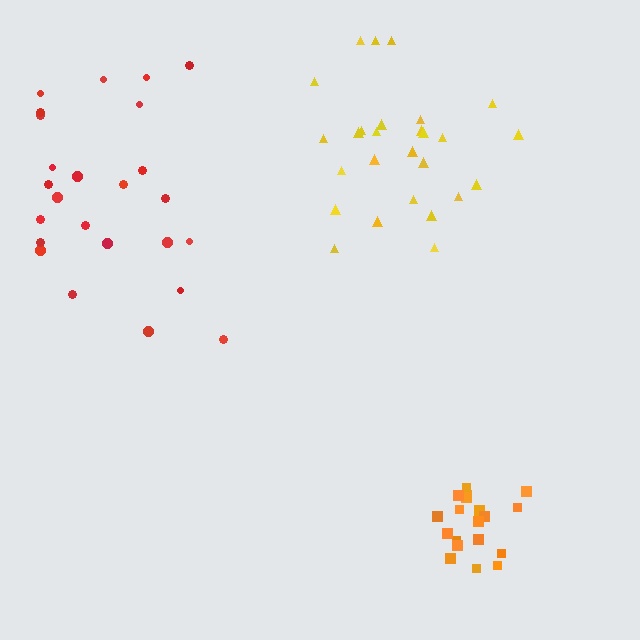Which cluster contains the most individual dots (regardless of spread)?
Yellow (27).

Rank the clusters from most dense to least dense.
orange, yellow, red.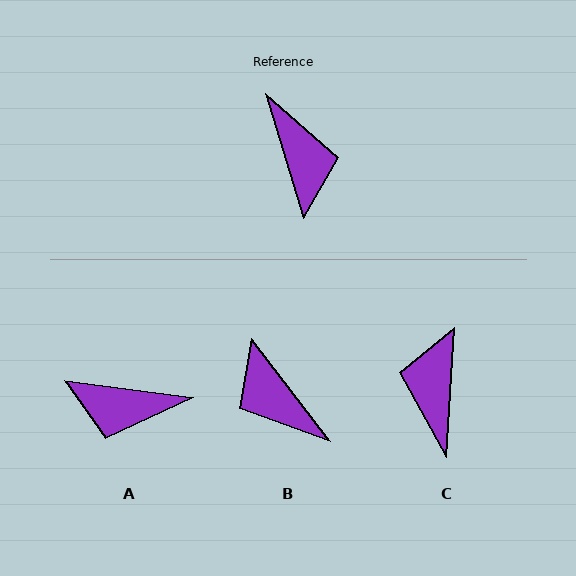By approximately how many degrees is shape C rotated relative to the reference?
Approximately 160 degrees counter-clockwise.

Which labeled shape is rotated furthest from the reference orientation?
C, about 160 degrees away.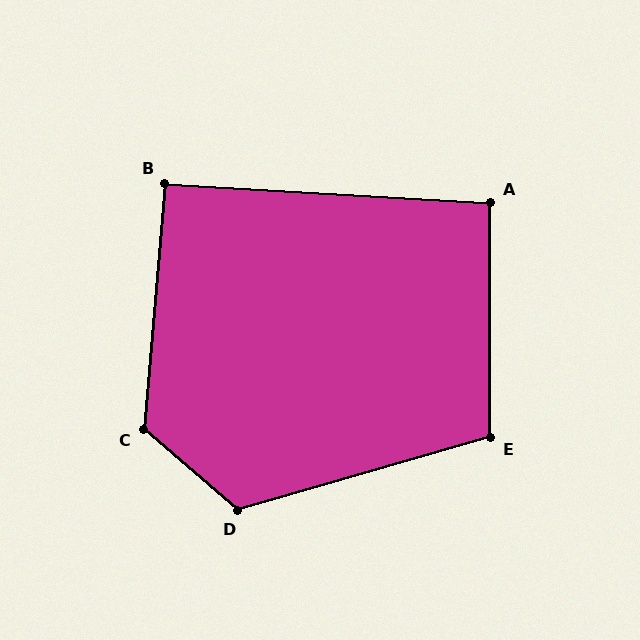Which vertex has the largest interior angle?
C, at approximately 126 degrees.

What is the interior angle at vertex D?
Approximately 123 degrees (obtuse).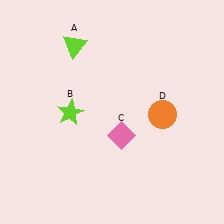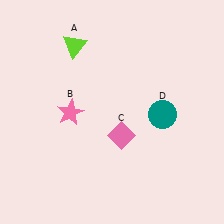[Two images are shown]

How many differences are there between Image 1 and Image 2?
There are 2 differences between the two images.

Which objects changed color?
B changed from lime to pink. D changed from orange to teal.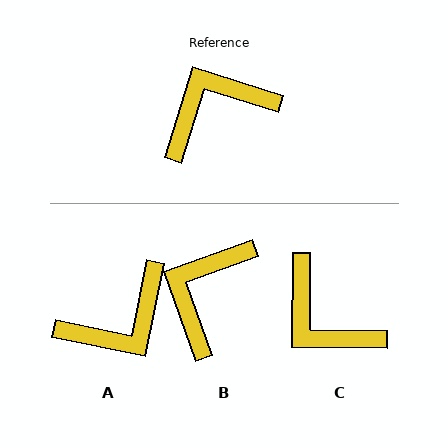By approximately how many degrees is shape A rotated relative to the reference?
Approximately 174 degrees clockwise.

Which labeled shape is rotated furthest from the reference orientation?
A, about 174 degrees away.